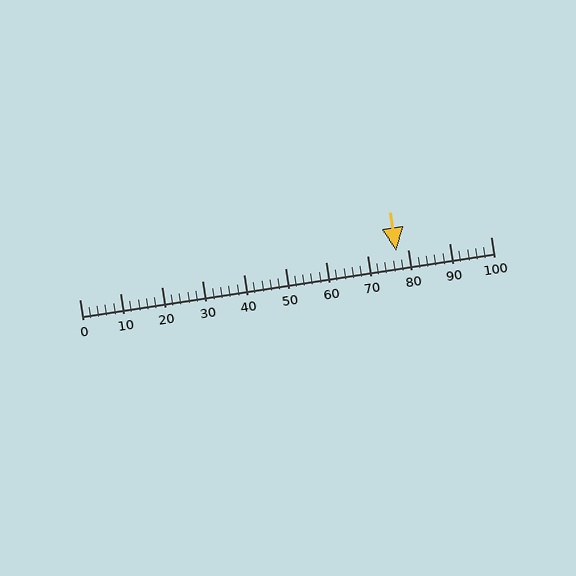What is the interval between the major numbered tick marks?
The major tick marks are spaced 10 units apart.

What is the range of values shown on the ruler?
The ruler shows values from 0 to 100.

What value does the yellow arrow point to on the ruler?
The yellow arrow points to approximately 77.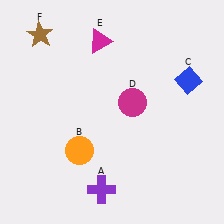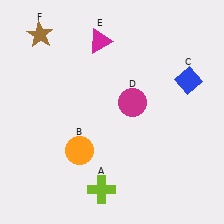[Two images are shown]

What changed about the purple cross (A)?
In Image 1, A is purple. In Image 2, it changed to lime.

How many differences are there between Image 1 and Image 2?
There is 1 difference between the two images.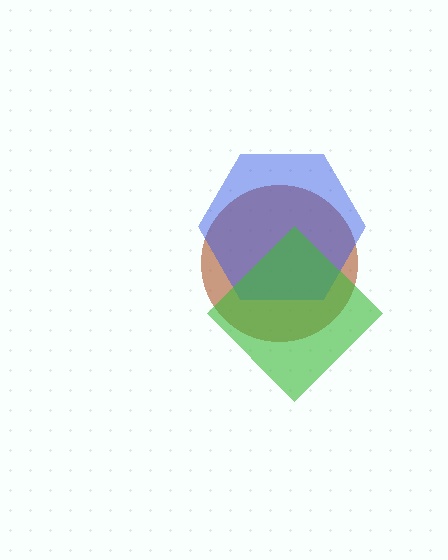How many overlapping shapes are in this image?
There are 3 overlapping shapes in the image.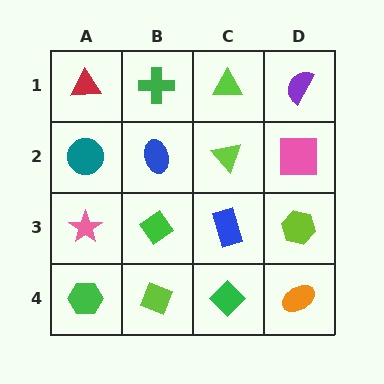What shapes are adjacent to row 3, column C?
A lime triangle (row 2, column C), a green diamond (row 4, column C), a green diamond (row 3, column B), a lime hexagon (row 3, column D).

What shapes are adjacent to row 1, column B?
A blue ellipse (row 2, column B), a red triangle (row 1, column A), a lime triangle (row 1, column C).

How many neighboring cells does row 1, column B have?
3.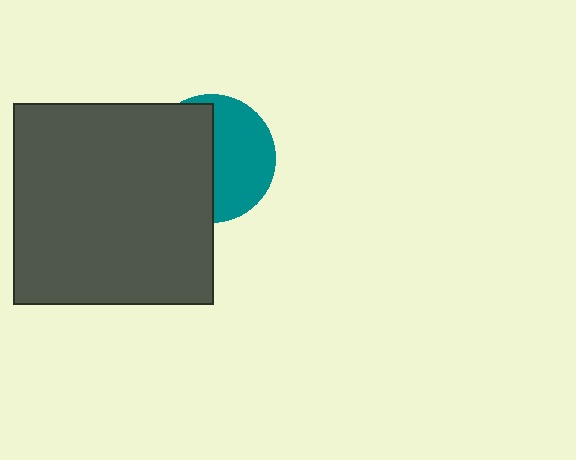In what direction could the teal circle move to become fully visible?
The teal circle could move right. That would shift it out from behind the dark gray square entirely.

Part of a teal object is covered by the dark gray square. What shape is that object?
It is a circle.